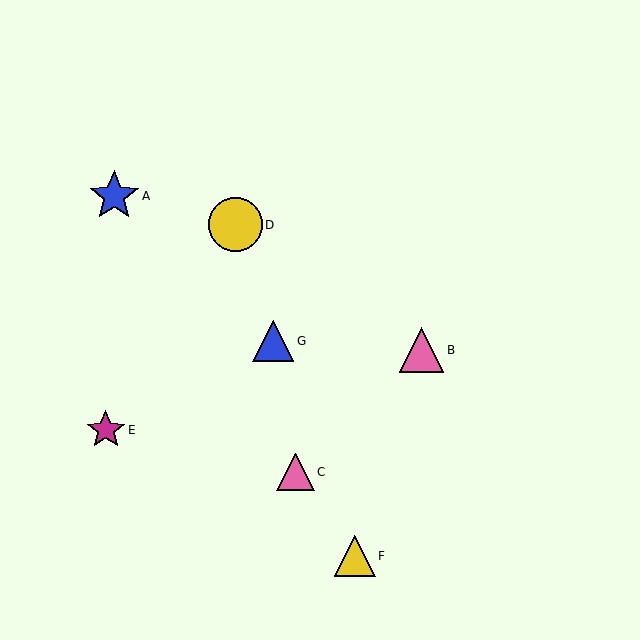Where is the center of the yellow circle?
The center of the yellow circle is at (236, 225).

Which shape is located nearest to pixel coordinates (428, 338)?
The pink triangle (labeled B) at (421, 350) is nearest to that location.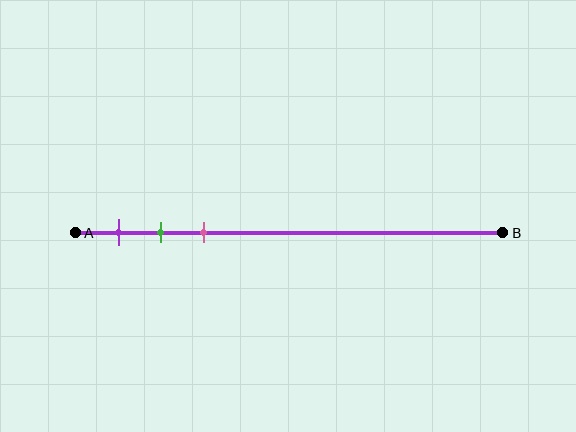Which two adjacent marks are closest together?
The green and pink marks are the closest adjacent pair.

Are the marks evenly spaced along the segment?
Yes, the marks are approximately evenly spaced.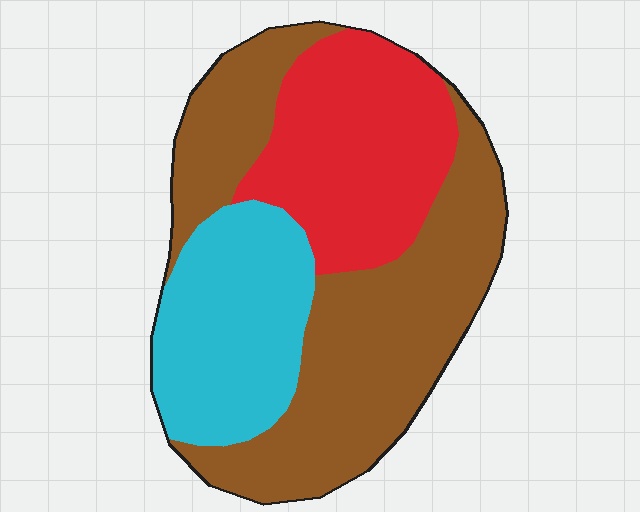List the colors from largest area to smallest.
From largest to smallest: brown, red, cyan.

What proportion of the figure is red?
Red takes up between a quarter and a half of the figure.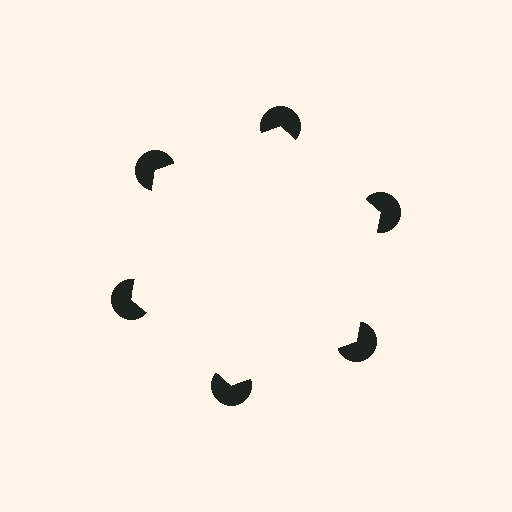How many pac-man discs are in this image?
There are 6 — one at each vertex of the illusory hexagon.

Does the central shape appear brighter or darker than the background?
It typically appears slightly brighter than the background, even though no actual brightness change is drawn.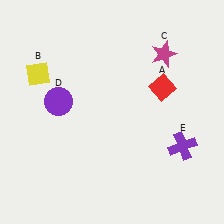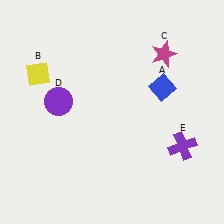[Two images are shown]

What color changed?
The diamond (A) changed from red in Image 1 to blue in Image 2.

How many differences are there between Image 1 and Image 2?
There is 1 difference between the two images.